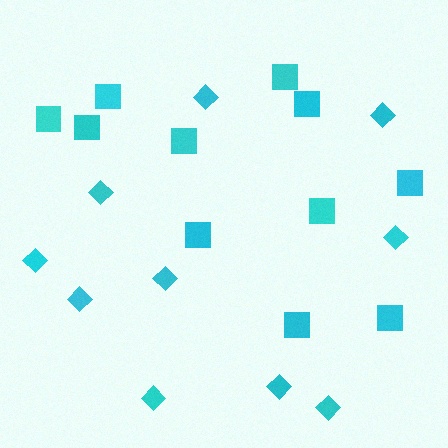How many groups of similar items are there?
There are 2 groups: one group of diamonds (10) and one group of squares (11).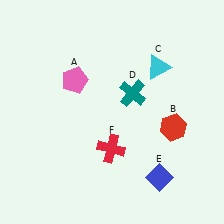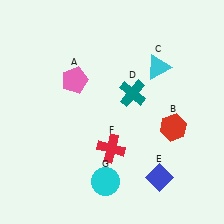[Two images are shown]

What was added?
A cyan circle (G) was added in Image 2.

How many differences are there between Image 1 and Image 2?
There is 1 difference between the two images.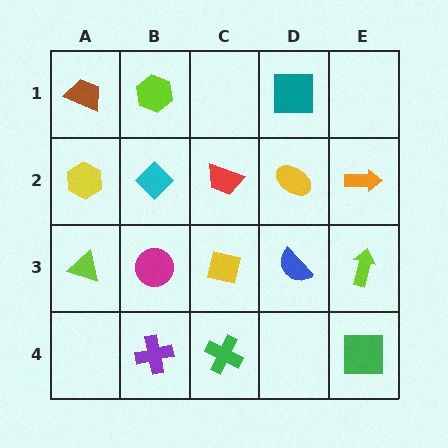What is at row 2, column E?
An orange arrow.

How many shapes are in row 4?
3 shapes.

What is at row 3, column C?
A yellow square.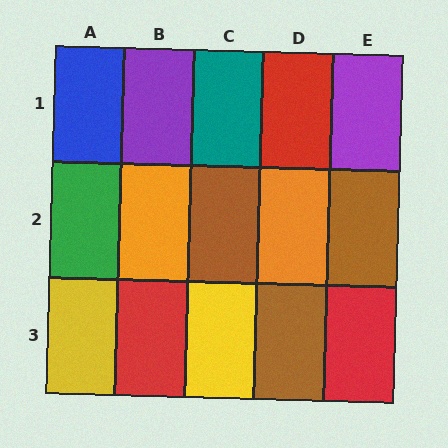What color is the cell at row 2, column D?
Orange.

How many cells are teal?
1 cell is teal.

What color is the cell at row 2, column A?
Green.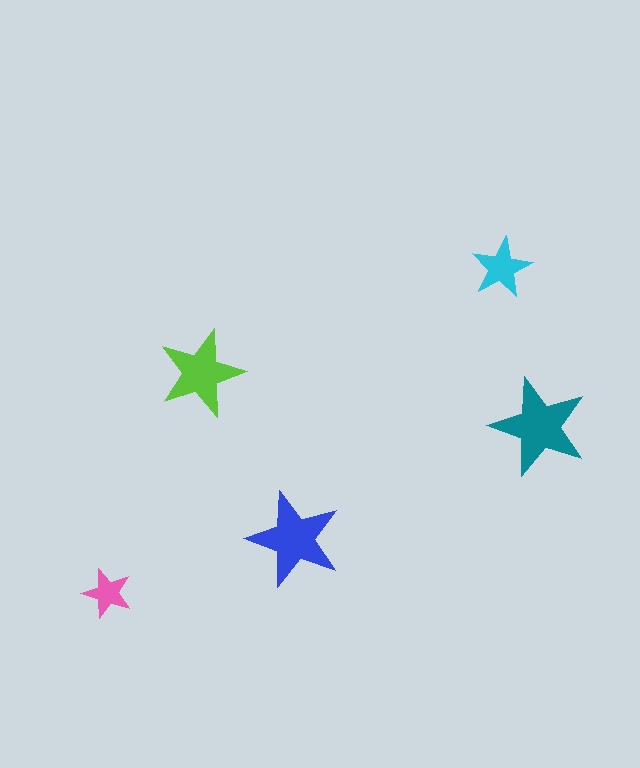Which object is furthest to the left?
The pink star is leftmost.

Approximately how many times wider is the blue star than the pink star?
About 2 times wider.